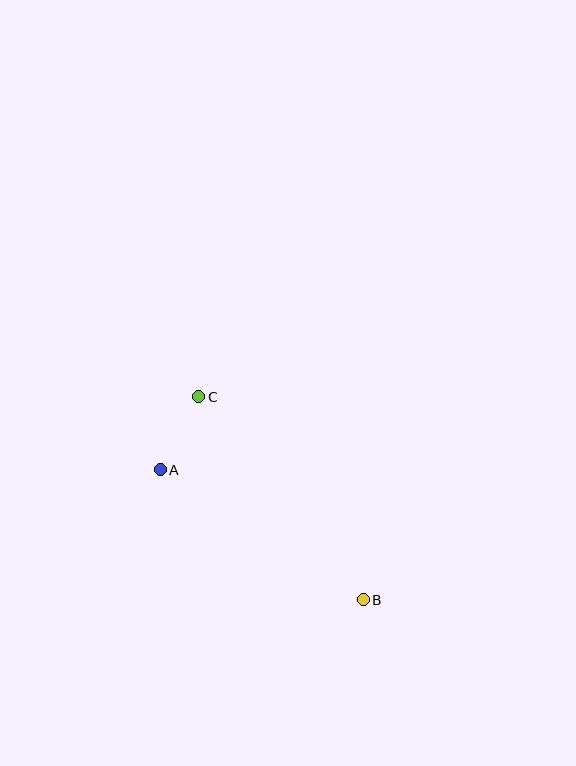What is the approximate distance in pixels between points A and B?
The distance between A and B is approximately 241 pixels.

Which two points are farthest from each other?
Points B and C are farthest from each other.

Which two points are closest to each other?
Points A and C are closest to each other.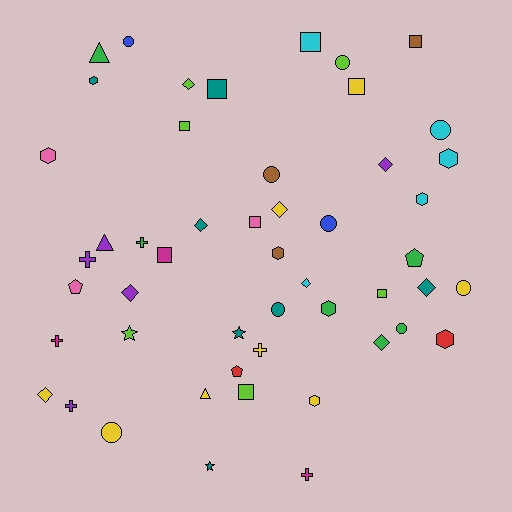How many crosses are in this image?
There are 6 crosses.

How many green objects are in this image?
There are 6 green objects.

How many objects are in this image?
There are 50 objects.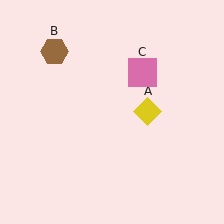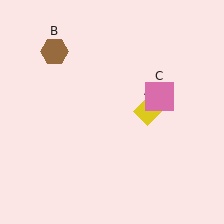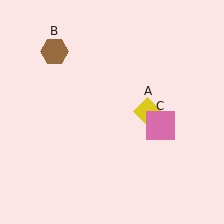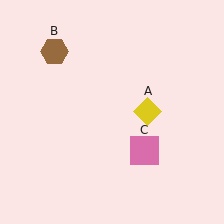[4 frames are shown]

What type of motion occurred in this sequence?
The pink square (object C) rotated clockwise around the center of the scene.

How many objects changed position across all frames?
1 object changed position: pink square (object C).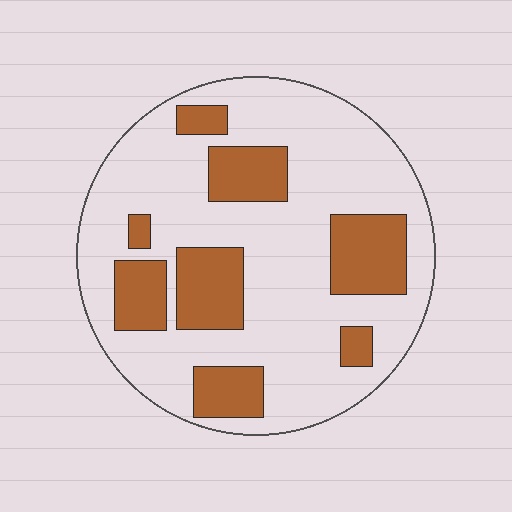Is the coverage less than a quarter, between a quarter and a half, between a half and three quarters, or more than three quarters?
Between a quarter and a half.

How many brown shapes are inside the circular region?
8.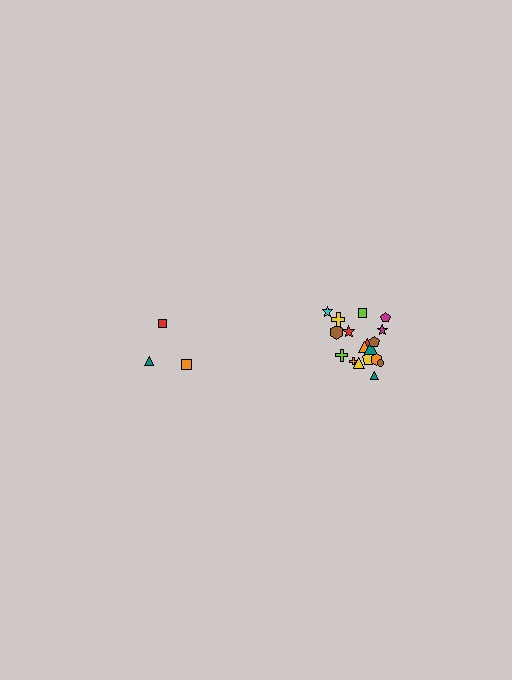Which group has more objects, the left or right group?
The right group.